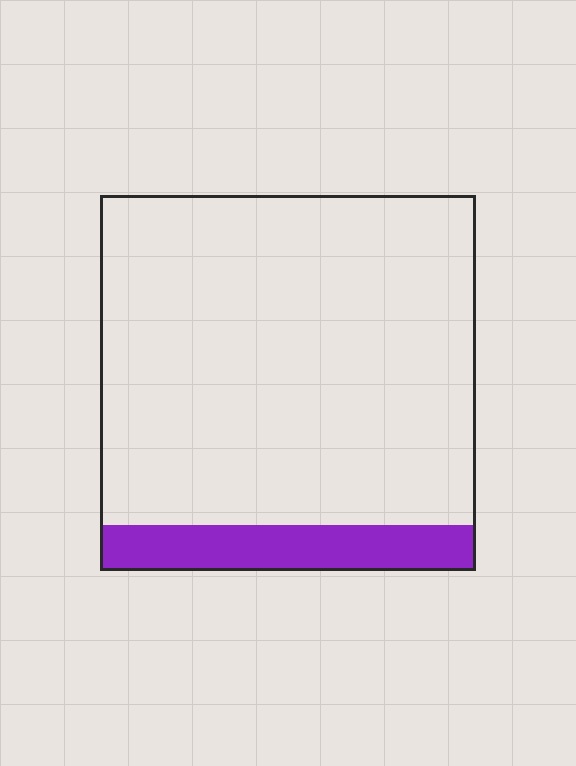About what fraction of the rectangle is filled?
About one eighth (1/8).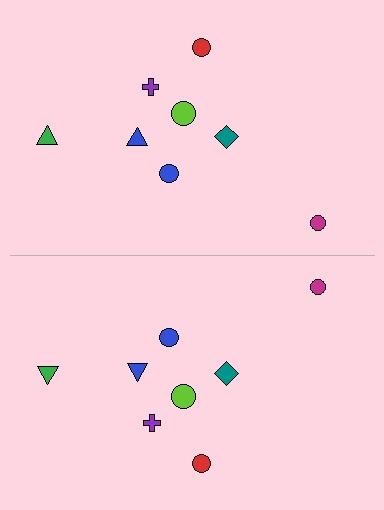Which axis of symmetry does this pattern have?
The pattern has a horizontal axis of symmetry running through the center of the image.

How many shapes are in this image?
There are 16 shapes in this image.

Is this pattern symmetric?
Yes, this pattern has bilateral (reflection) symmetry.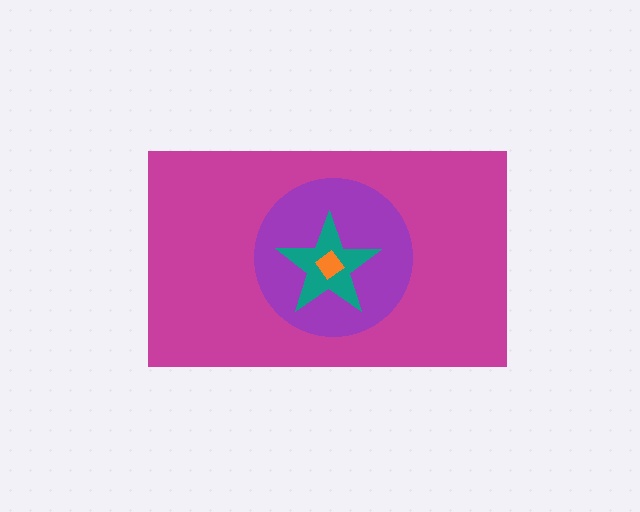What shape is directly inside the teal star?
The orange diamond.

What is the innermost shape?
The orange diamond.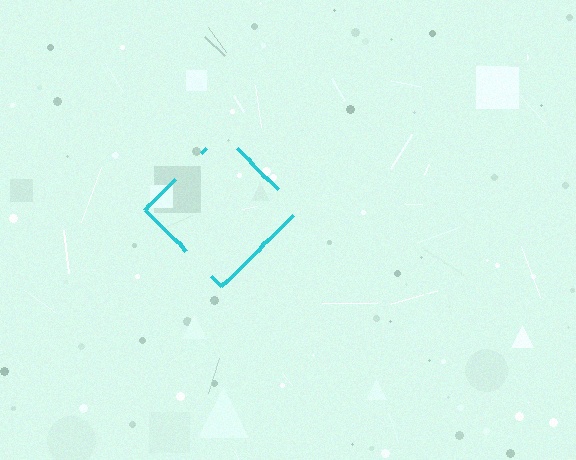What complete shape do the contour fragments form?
The contour fragments form a diamond.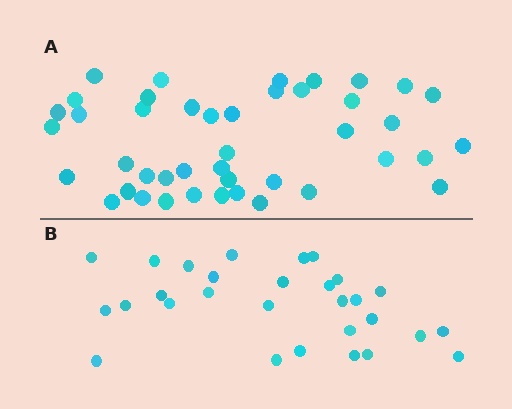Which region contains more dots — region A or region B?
Region A (the top region) has more dots.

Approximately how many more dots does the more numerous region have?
Region A has approximately 15 more dots than region B.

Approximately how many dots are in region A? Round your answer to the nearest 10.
About 40 dots. (The exact count is 43, which rounds to 40.)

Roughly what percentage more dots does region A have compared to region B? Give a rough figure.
About 50% more.